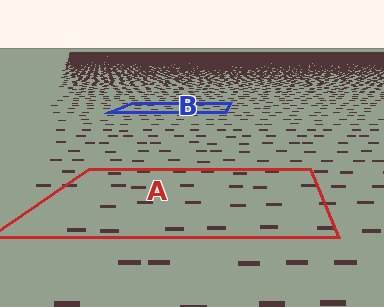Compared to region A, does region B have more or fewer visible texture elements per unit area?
Region B has more texture elements per unit area — they are packed more densely because it is farther away.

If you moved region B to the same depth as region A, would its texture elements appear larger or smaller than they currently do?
They would appear larger. At a closer depth, the same texture elements are projected at a bigger on-screen size.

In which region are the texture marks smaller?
The texture marks are smaller in region B, because it is farther away.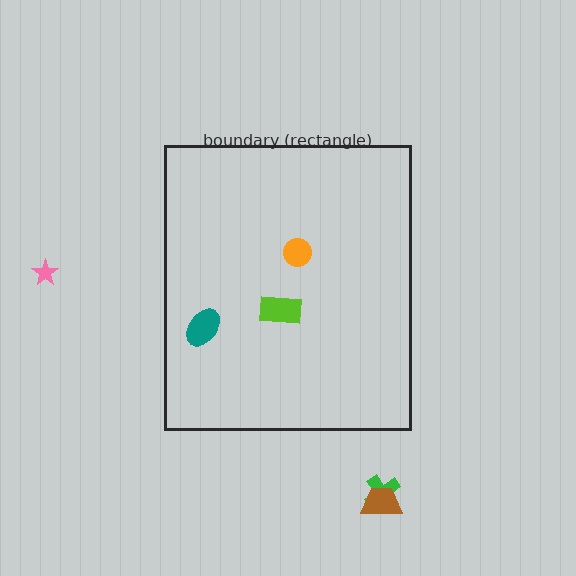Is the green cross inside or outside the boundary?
Outside.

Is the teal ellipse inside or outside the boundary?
Inside.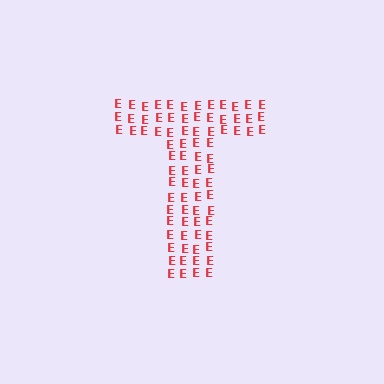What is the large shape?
The large shape is the letter T.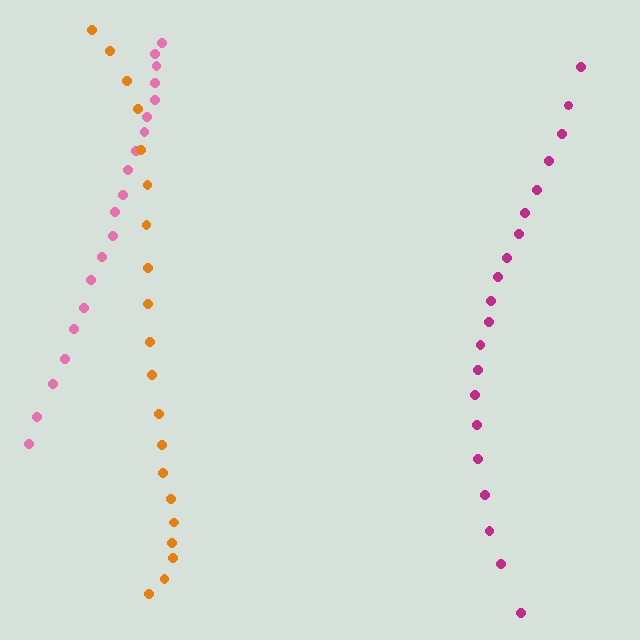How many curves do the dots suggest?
There are 3 distinct paths.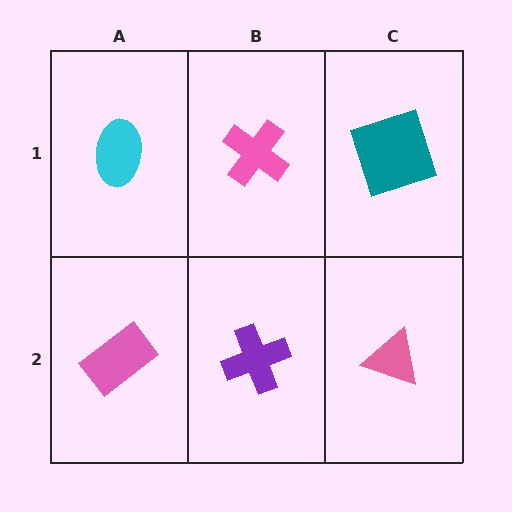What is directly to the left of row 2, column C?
A purple cross.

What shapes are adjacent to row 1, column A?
A pink rectangle (row 2, column A), a pink cross (row 1, column B).